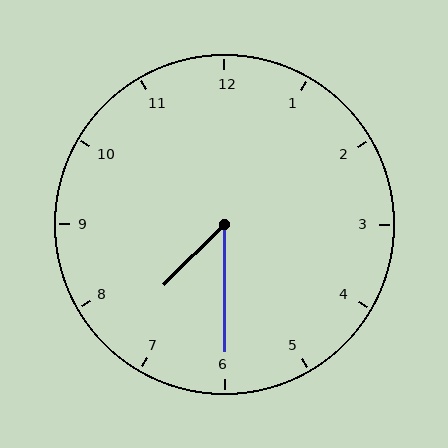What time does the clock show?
7:30.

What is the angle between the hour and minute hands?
Approximately 45 degrees.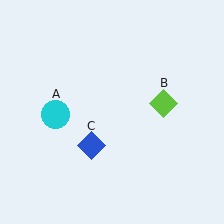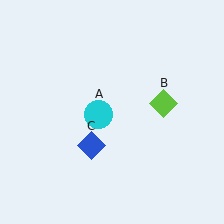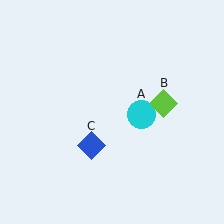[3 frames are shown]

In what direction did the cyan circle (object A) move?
The cyan circle (object A) moved right.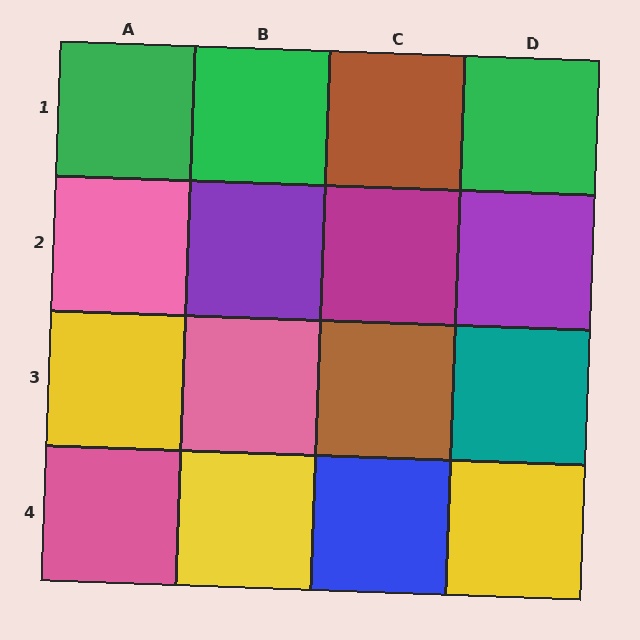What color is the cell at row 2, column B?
Purple.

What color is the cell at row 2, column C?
Magenta.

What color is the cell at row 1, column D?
Green.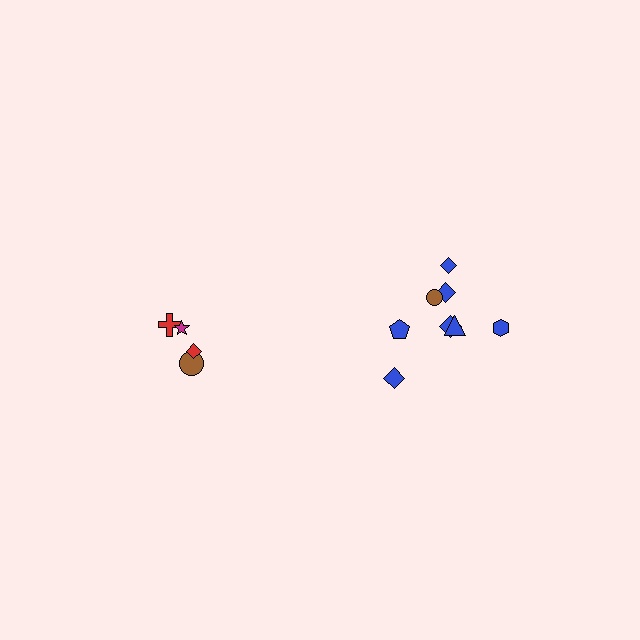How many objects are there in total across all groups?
There are 12 objects.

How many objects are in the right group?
There are 8 objects.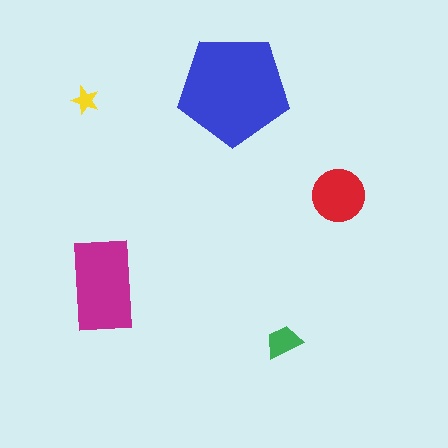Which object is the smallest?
The yellow star.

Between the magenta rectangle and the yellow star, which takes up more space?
The magenta rectangle.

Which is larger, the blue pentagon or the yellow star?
The blue pentagon.